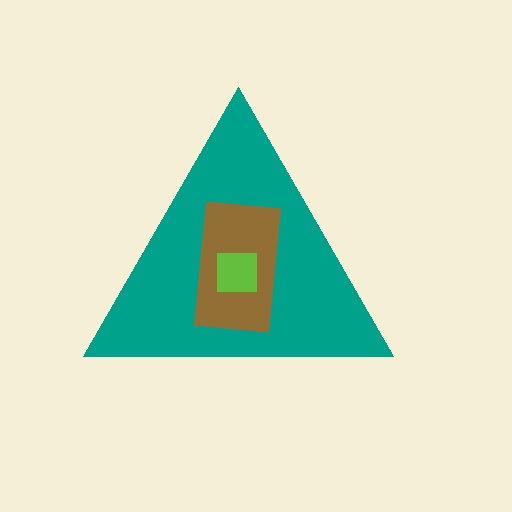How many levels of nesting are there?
3.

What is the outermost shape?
The teal triangle.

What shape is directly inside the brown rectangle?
The lime square.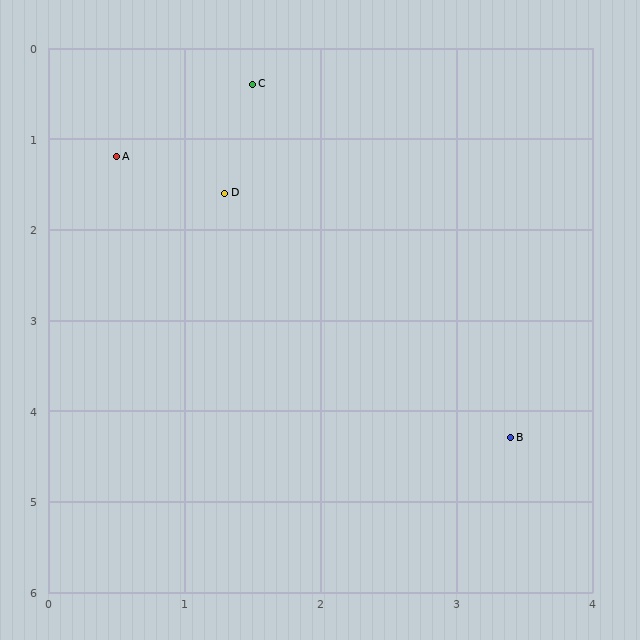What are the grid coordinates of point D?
Point D is at approximately (1.3, 1.6).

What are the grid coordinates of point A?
Point A is at approximately (0.5, 1.2).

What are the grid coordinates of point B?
Point B is at approximately (3.4, 4.3).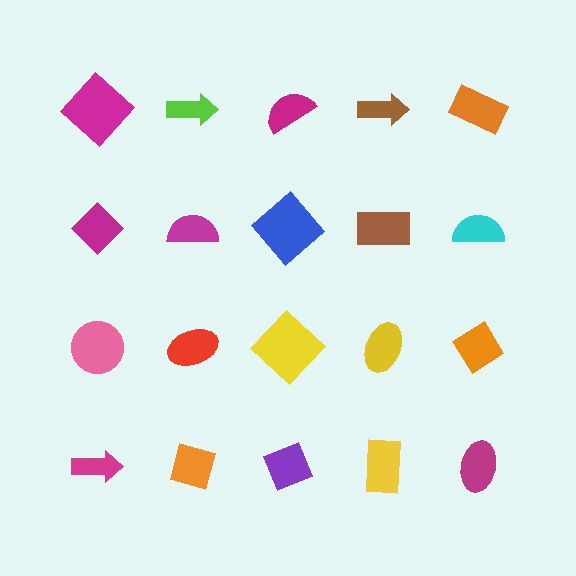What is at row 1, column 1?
A magenta diamond.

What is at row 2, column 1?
A magenta diamond.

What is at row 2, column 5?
A cyan semicircle.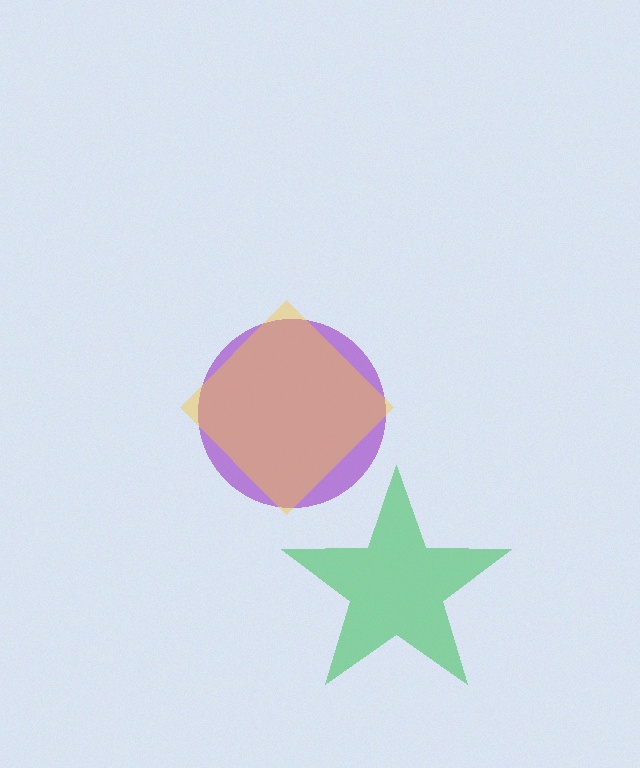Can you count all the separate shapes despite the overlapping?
Yes, there are 3 separate shapes.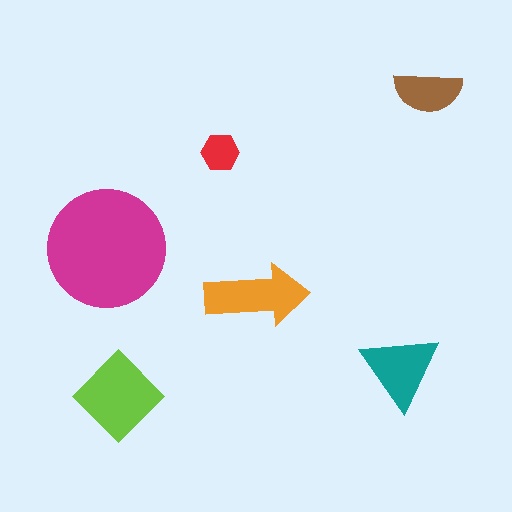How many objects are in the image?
There are 6 objects in the image.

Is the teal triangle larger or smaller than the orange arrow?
Smaller.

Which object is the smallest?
The red hexagon.